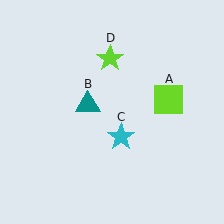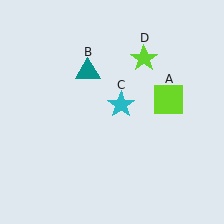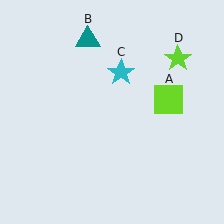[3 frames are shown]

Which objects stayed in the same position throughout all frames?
Lime square (object A) remained stationary.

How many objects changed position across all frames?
3 objects changed position: teal triangle (object B), cyan star (object C), lime star (object D).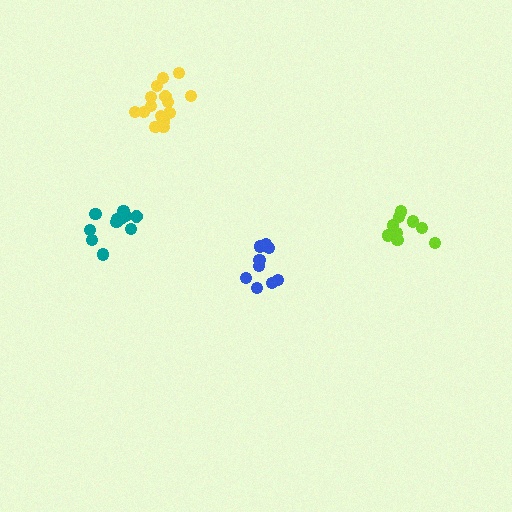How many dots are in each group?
Group 1: 9 dots, Group 2: 9 dots, Group 3: 11 dots, Group 4: 15 dots (44 total).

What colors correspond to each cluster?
The clusters are colored: blue, lime, teal, yellow.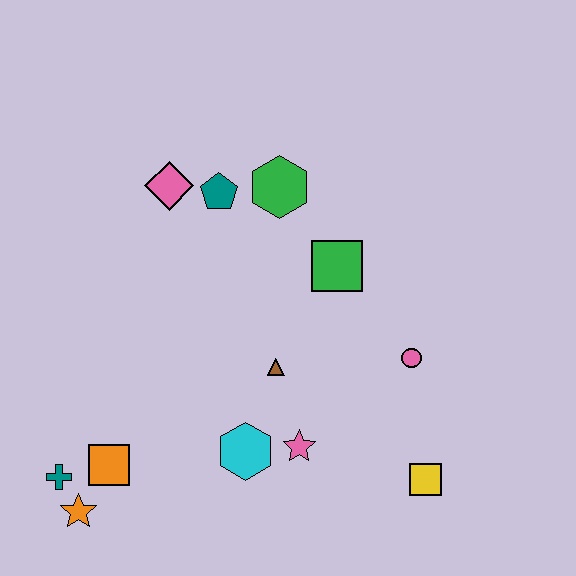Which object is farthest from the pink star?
The pink diamond is farthest from the pink star.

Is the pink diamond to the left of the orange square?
No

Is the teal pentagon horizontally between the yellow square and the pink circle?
No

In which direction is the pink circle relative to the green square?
The pink circle is below the green square.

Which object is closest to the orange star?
The teal cross is closest to the orange star.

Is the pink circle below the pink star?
No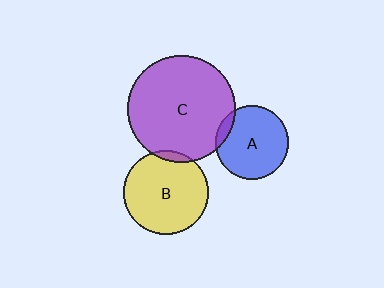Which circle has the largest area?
Circle C (purple).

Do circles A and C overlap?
Yes.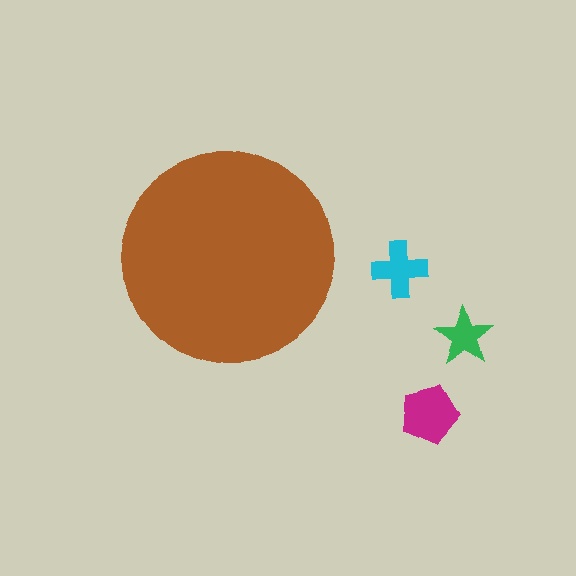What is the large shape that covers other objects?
A brown circle.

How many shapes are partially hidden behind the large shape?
0 shapes are partially hidden.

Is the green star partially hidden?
No, the green star is fully visible.